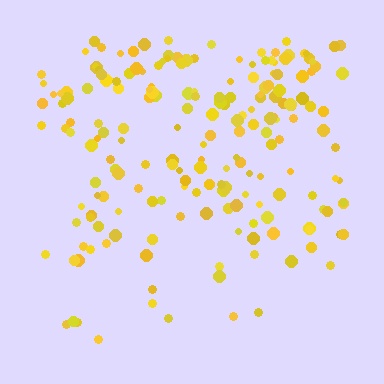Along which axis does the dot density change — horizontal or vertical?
Vertical.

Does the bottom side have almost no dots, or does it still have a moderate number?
Still a moderate number, just noticeably fewer than the top.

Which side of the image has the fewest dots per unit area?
The bottom.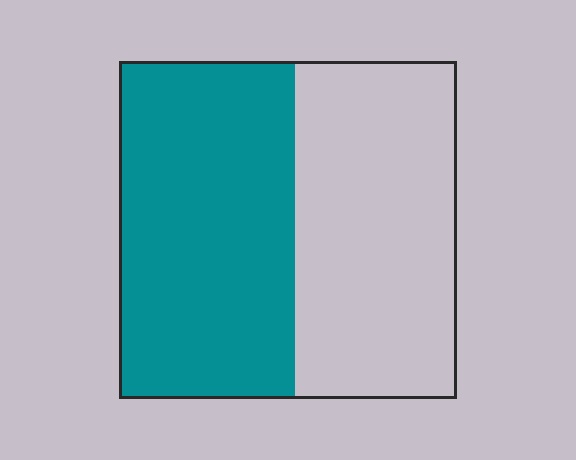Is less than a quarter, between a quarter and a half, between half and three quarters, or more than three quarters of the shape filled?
Between half and three quarters.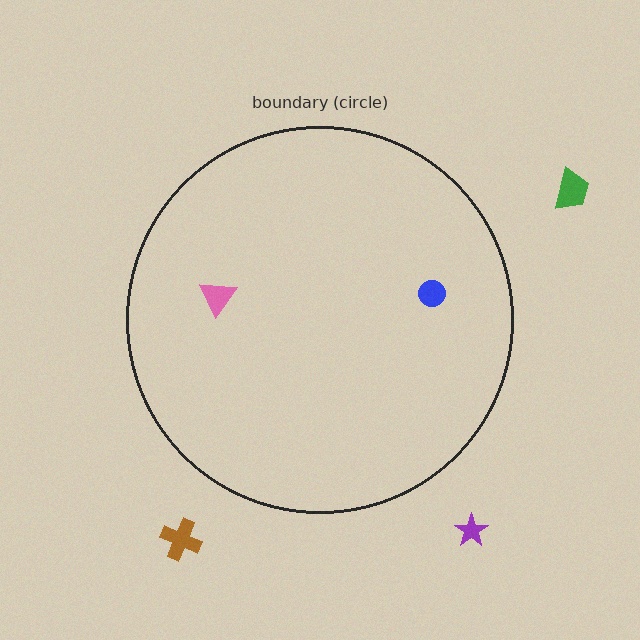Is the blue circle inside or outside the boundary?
Inside.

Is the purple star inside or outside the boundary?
Outside.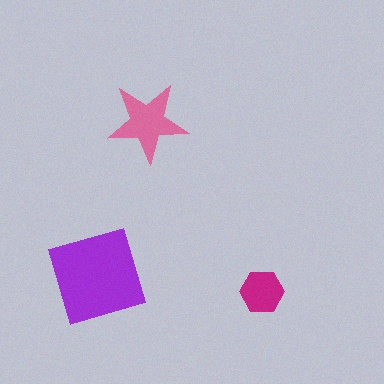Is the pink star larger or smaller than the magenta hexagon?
Larger.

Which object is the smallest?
The magenta hexagon.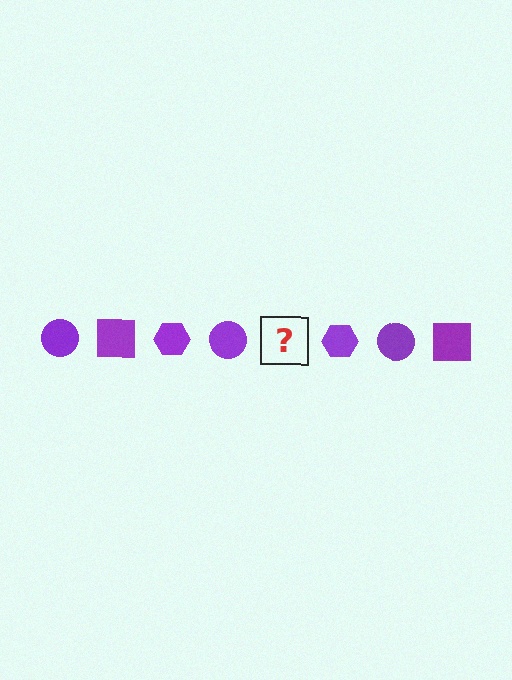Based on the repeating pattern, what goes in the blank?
The blank should be a purple square.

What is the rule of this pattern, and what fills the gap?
The rule is that the pattern cycles through circle, square, hexagon shapes in purple. The gap should be filled with a purple square.